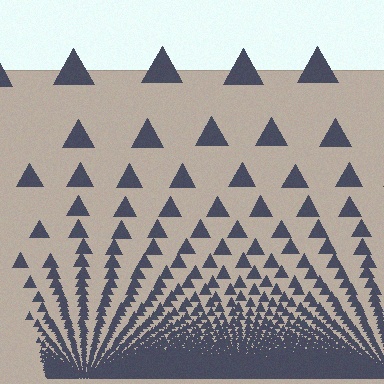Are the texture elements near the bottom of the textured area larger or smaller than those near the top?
Smaller. The gradient is inverted — elements near the bottom are smaller and denser.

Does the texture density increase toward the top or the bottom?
Density increases toward the bottom.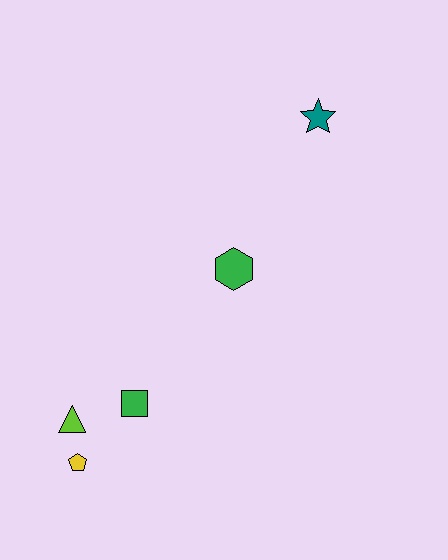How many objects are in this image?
There are 5 objects.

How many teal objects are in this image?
There is 1 teal object.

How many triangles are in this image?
There is 1 triangle.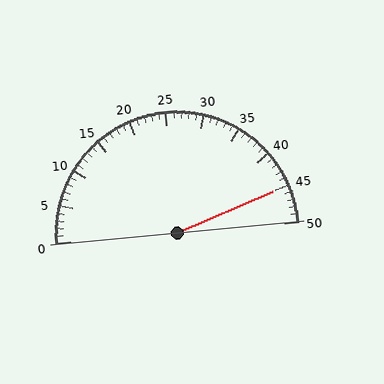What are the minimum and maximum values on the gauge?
The gauge ranges from 0 to 50.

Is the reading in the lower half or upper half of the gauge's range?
The reading is in the upper half of the range (0 to 50).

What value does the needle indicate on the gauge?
The needle indicates approximately 45.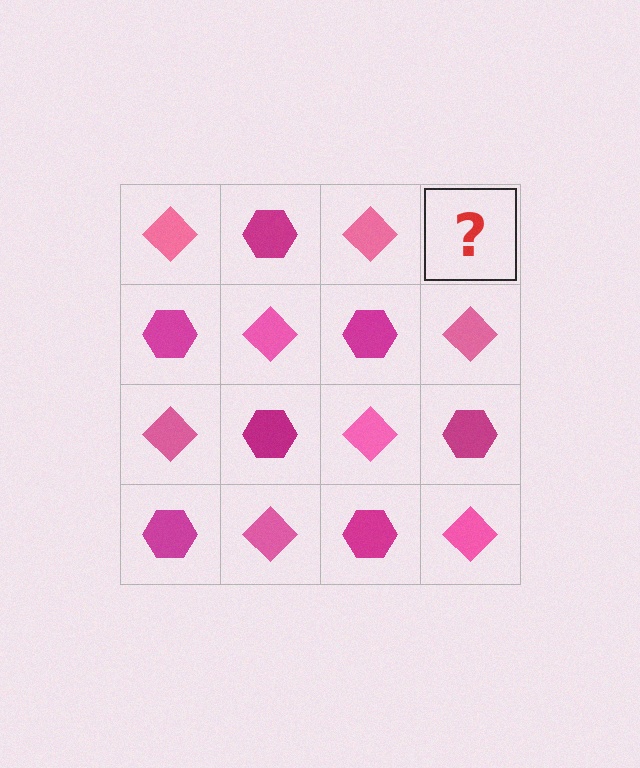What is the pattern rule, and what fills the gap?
The rule is that it alternates pink diamond and magenta hexagon in a checkerboard pattern. The gap should be filled with a magenta hexagon.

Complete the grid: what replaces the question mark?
The question mark should be replaced with a magenta hexagon.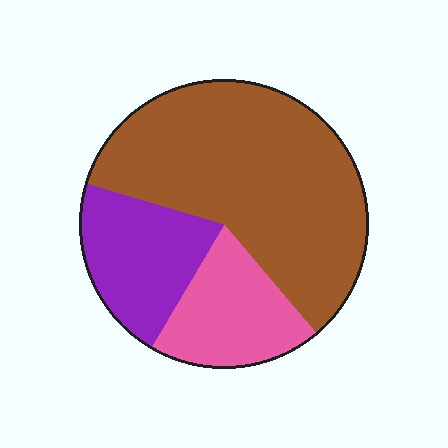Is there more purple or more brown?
Brown.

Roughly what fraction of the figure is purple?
Purple takes up about one fifth (1/5) of the figure.